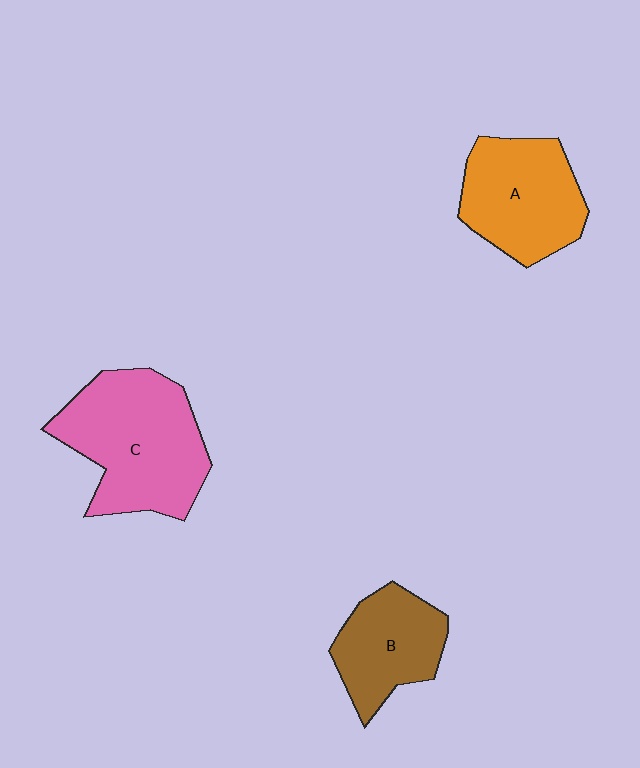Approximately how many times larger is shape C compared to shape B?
Approximately 1.7 times.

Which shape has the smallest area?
Shape B (brown).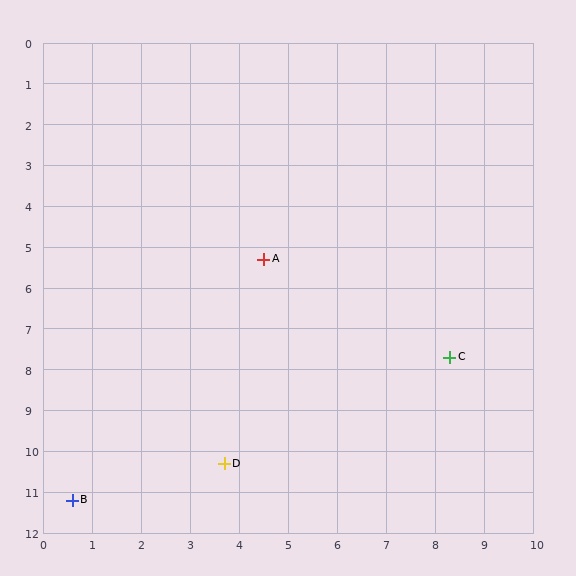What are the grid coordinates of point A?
Point A is at approximately (4.5, 5.3).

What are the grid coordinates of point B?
Point B is at approximately (0.6, 11.2).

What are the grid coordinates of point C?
Point C is at approximately (8.3, 7.7).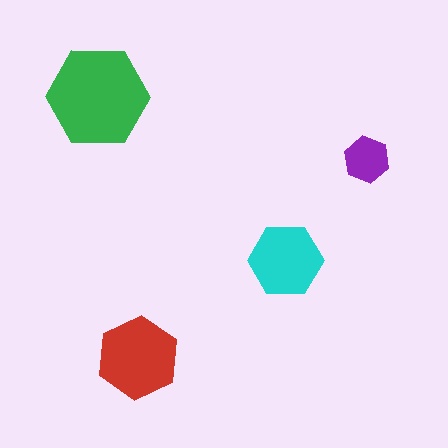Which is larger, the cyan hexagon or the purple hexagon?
The cyan one.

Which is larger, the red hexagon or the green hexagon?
The green one.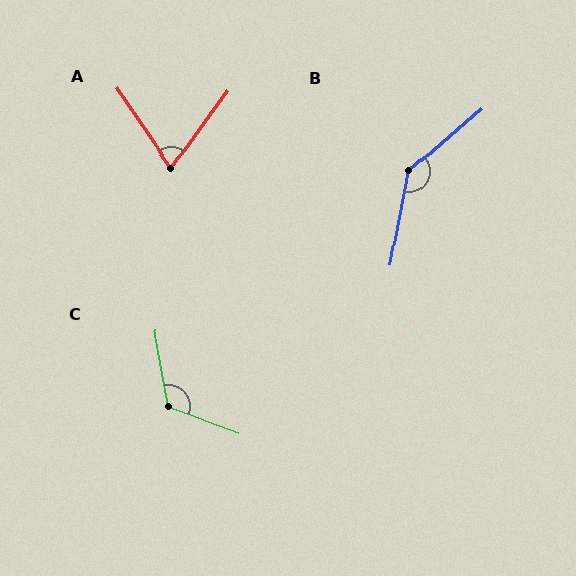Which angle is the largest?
B, at approximately 141 degrees.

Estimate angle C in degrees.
Approximately 120 degrees.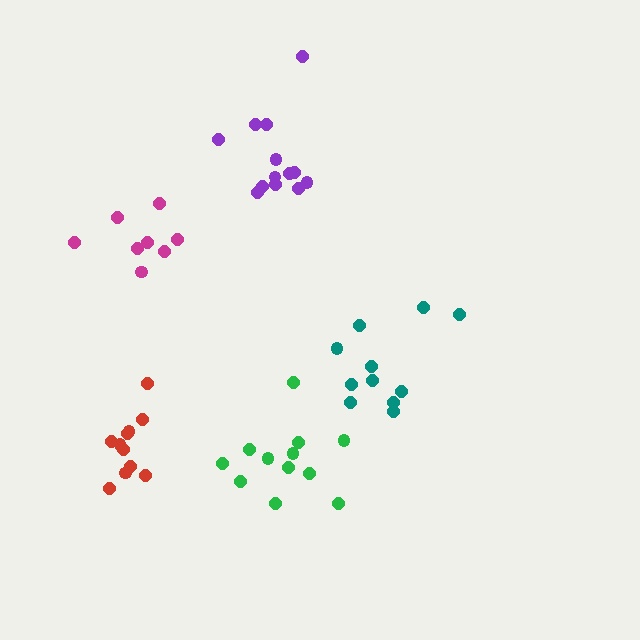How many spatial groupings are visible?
There are 5 spatial groupings.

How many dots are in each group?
Group 1: 12 dots, Group 2: 8 dots, Group 3: 13 dots, Group 4: 11 dots, Group 5: 11 dots (55 total).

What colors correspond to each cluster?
The clusters are colored: green, magenta, purple, red, teal.